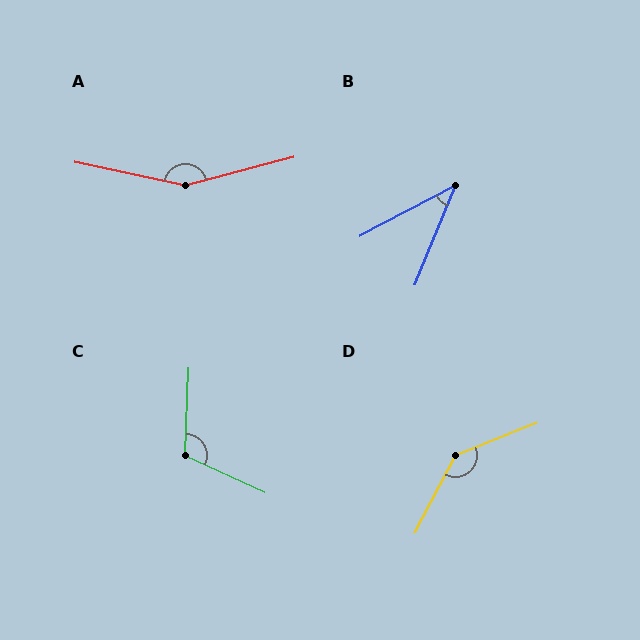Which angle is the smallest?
B, at approximately 40 degrees.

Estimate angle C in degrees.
Approximately 112 degrees.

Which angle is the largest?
A, at approximately 153 degrees.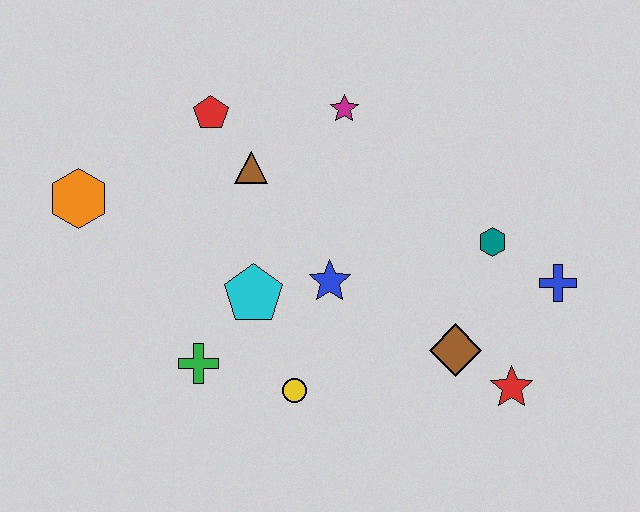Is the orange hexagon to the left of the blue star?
Yes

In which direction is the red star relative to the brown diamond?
The red star is to the right of the brown diamond.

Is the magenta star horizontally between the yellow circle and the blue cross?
Yes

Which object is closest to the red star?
The brown diamond is closest to the red star.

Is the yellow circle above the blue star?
No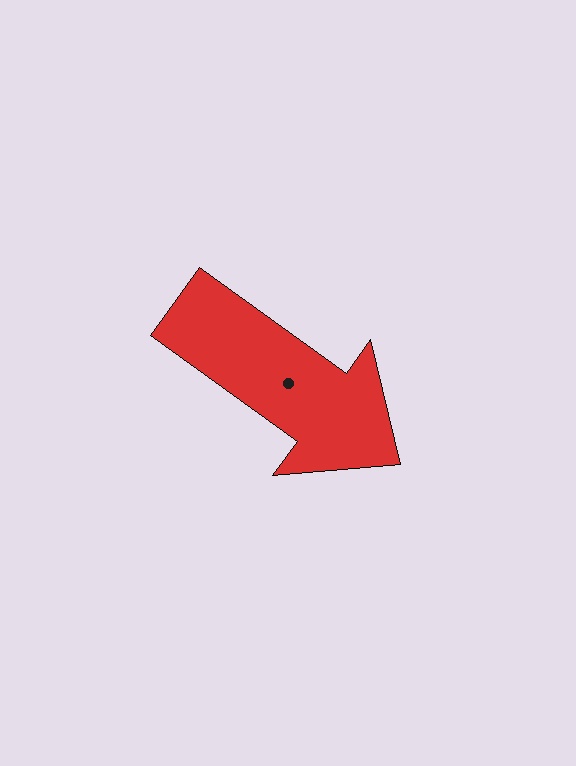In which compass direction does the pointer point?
Southeast.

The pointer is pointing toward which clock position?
Roughly 4 o'clock.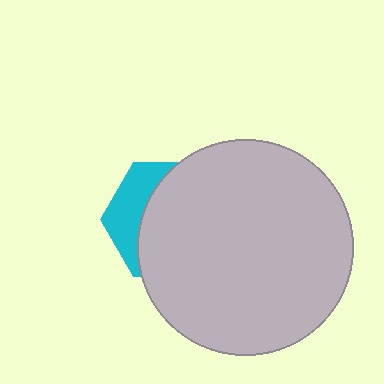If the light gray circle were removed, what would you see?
You would see the complete cyan hexagon.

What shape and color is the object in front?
The object in front is a light gray circle.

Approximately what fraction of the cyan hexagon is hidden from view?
Roughly 70% of the cyan hexagon is hidden behind the light gray circle.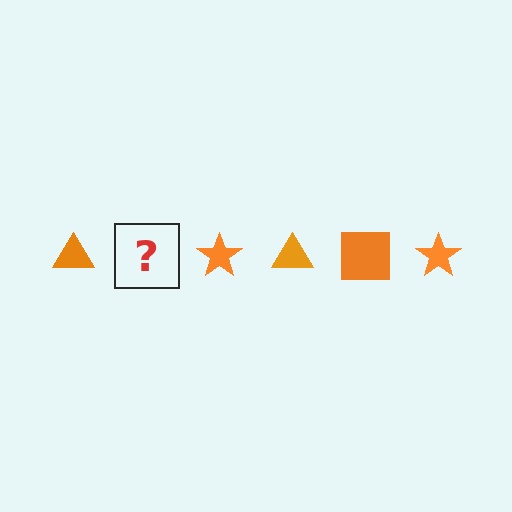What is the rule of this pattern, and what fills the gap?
The rule is that the pattern cycles through triangle, square, star shapes in orange. The gap should be filled with an orange square.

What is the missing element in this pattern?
The missing element is an orange square.